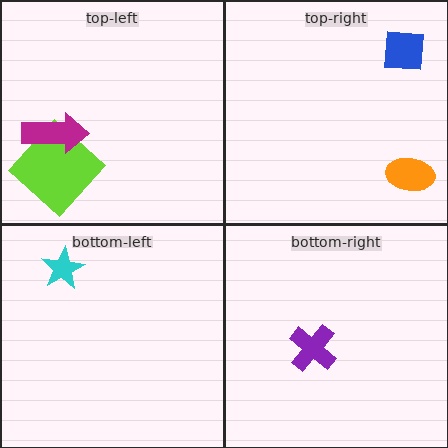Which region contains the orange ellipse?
The top-right region.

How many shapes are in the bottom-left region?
1.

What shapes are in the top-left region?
The lime diamond, the magenta arrow.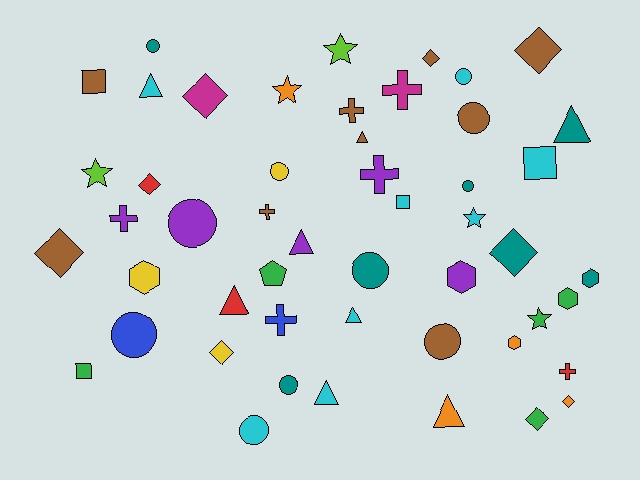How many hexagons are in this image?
There are 5 hexagons.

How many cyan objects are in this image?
There are 8 cyan objects.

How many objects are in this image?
There are 50 objects.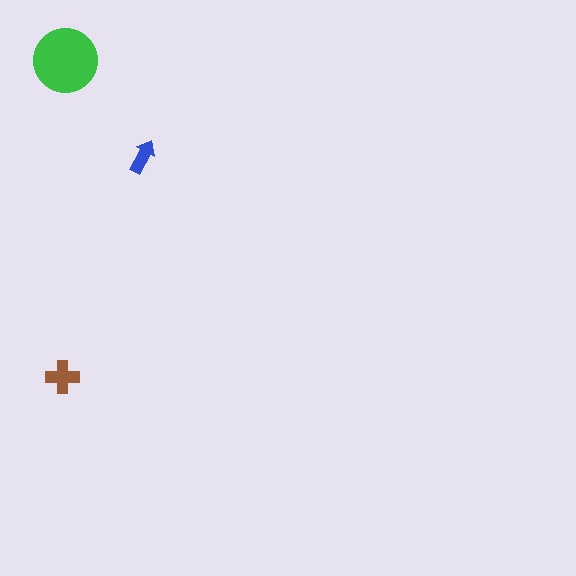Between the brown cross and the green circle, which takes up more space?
The green circle.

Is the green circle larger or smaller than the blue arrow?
Larger.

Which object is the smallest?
The blue arrow.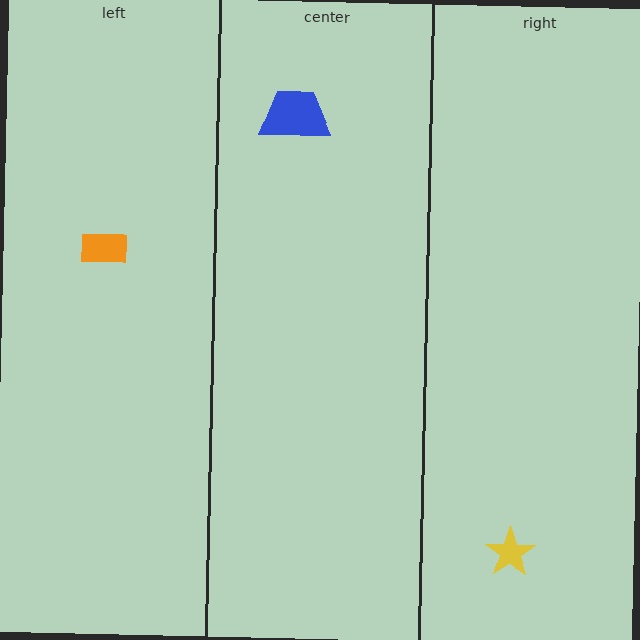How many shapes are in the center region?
1.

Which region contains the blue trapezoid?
The center region.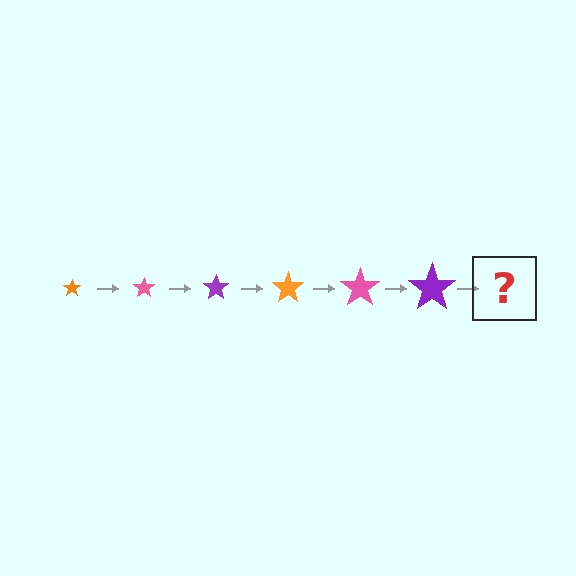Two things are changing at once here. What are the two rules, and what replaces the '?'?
The two rules are that the star grows larger each step and the color cycles through orange, pink, and purple. The '?' should be an orange star, larger than the previous one.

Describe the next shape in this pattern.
It should be an orange star, larger than the previous one.